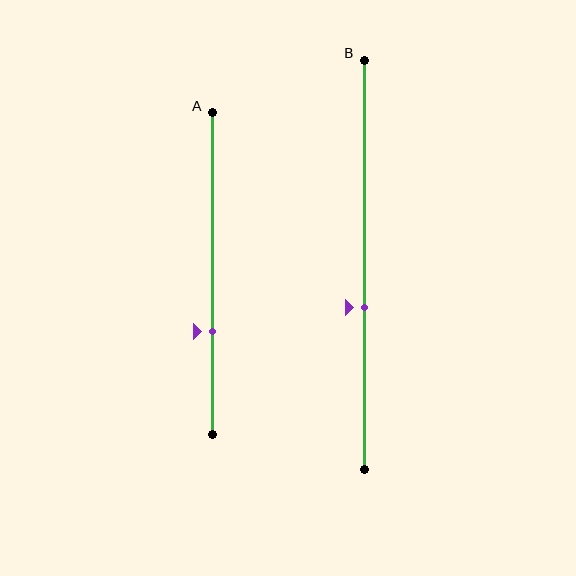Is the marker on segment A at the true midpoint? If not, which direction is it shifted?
No, the marker on segment A is shifted downward by about 18% of the segment length.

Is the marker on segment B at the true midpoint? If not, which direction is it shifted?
No, the marker on segment B is shifted downward by about 10% of the segment length.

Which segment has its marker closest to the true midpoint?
Segment B has its marker closest to the true midpoint.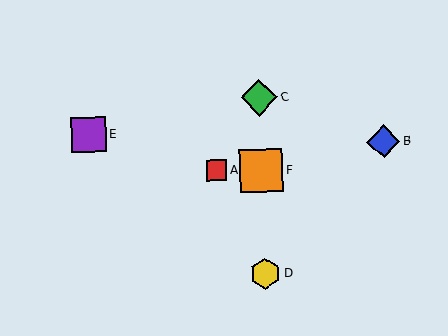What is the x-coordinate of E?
Object E is at x≈89.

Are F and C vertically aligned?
Yes, both are at x≈261.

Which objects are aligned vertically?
Objects C, D, F are aligned vertically.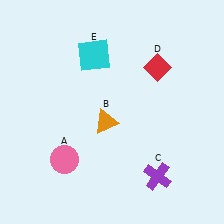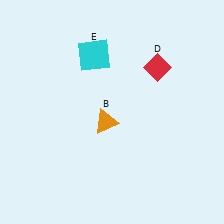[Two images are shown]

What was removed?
The purple cross (C), the pink circle (A) were removed in Image 2.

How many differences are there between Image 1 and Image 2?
There are 2 differences between the two images.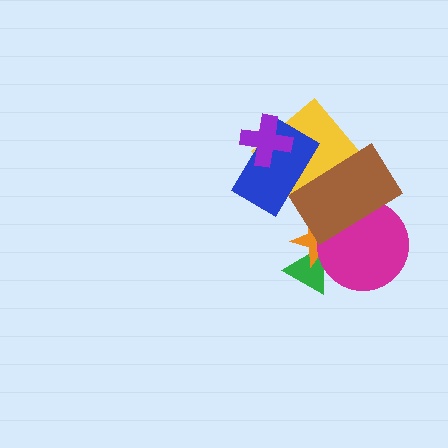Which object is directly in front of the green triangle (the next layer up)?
The orange star is directly in front of the green triangle.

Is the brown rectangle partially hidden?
No, no other shape covers it.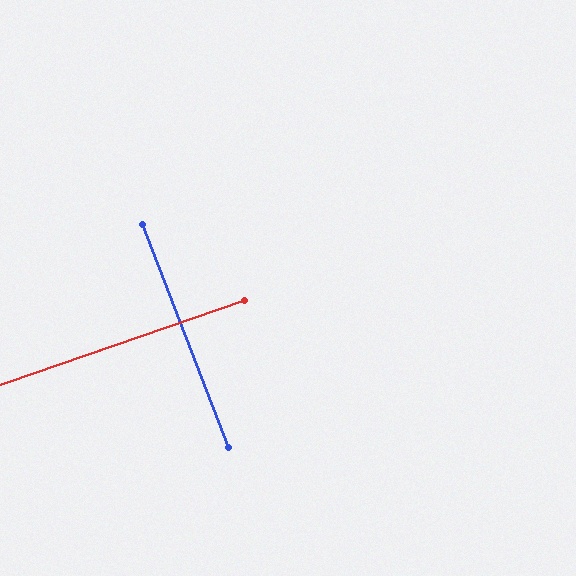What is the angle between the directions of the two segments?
Approximately 88 degrees.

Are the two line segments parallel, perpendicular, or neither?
Perpendicular — they meet at approximately 88°.